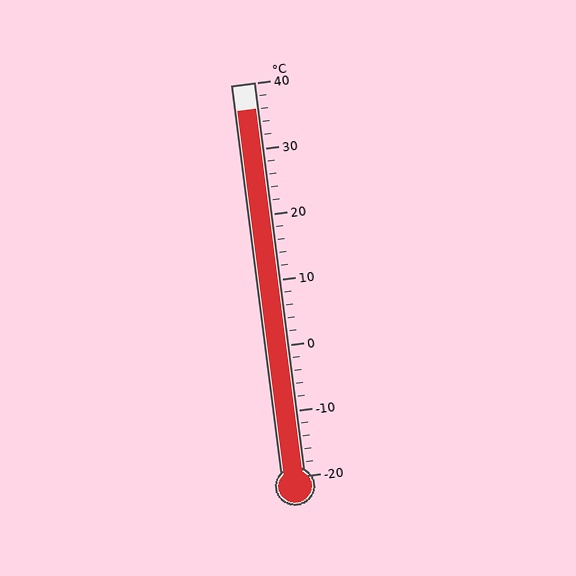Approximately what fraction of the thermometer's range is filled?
The thermometer is filled to approximately 95% of its range.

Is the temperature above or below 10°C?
The temperature is above 10°C.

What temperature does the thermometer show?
The thermometer shows approximately 36°C.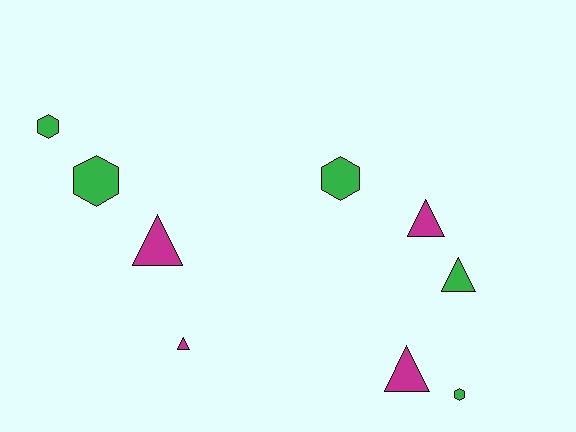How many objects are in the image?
There are 9 objects.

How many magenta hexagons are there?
There are no magenta hexagons.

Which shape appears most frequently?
Triangle, with 5 objects.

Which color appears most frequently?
Green, with 5 objects.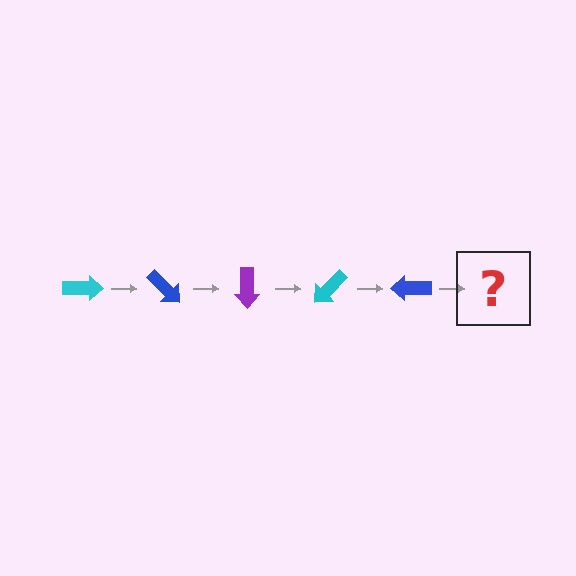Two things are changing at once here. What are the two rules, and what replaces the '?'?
The two rules are that it rotates 45 degrees each step and the color cycles through cyan, blue, and purple. The '?' should be a purple arrow, rotated 225 degrees from the start.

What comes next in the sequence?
The next element should be a purple arrow, rotated 225 degrees from the start.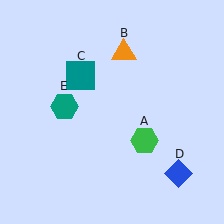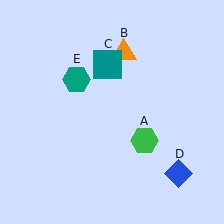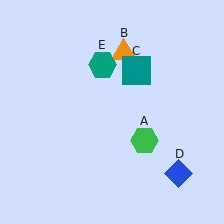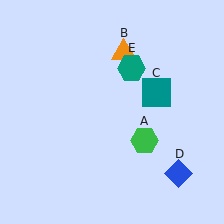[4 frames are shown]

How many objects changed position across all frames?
2 objects changed position: teal square (object C), teal hexagon (object E).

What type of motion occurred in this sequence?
The teal square (object C), teal hexagon (object E) rotated clockwise around the center of the scene.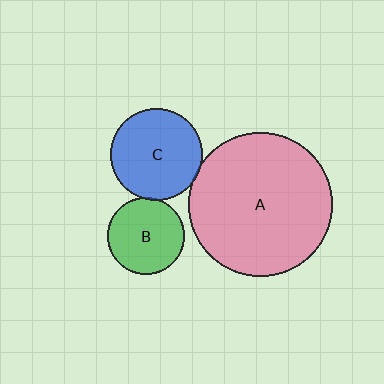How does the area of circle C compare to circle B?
Approximately 1.4 times.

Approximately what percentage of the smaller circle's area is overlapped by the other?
Approximately 5%.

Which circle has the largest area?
Circle A (pink).